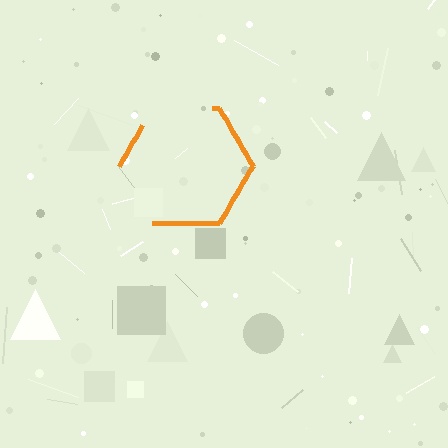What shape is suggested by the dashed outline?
The dashed outline suggests a hexagon.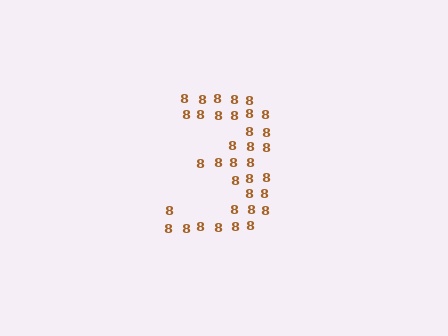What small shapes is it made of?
It is made of small digit 8's.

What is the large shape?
The large shape is the digit 3.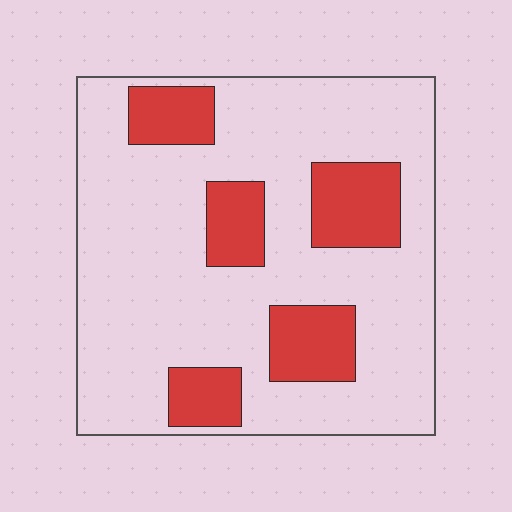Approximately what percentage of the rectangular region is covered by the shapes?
Approximately 20%.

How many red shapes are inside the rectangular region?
5.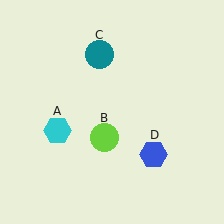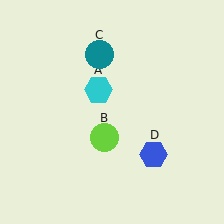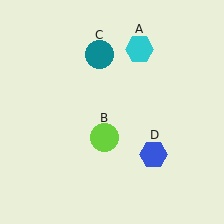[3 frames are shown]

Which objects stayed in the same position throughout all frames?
Lime circle (object B) and teal circle (object C) and blue hexagon (object D) remained stationary.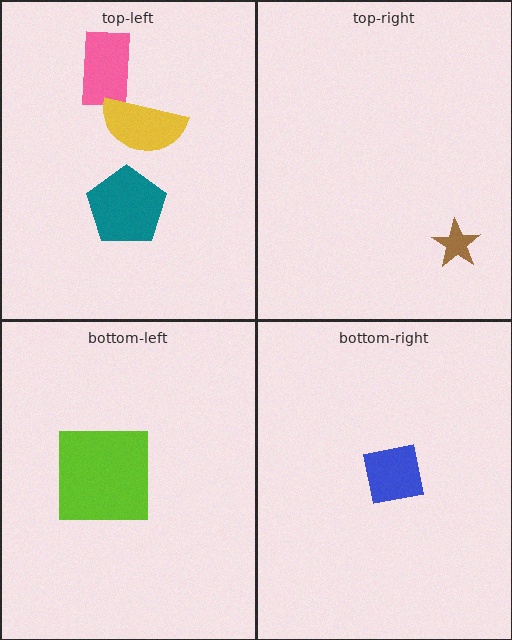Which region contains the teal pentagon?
The top-left region.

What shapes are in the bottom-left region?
The lime square.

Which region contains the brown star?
The top-right region.